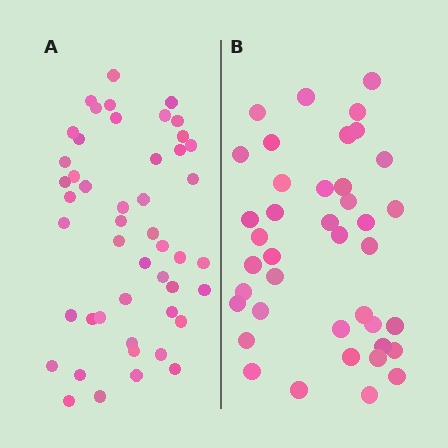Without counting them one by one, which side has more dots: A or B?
Region A (the left region) has more dots.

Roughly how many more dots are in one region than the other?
Region A has roughly 8 or so more dots than region B.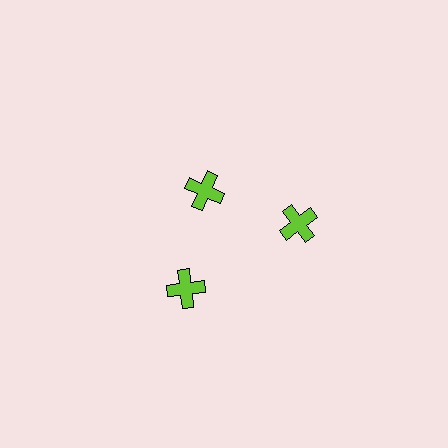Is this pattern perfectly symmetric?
No. The 3 lime crosses are arranged in a ring, but one element near the 11 o'clock position is pulled inward toward the center, breaking the 3-fold rotational symmetry.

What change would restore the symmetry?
The symmetry would be restored by moving it outward, back onto the ring so that all 3 crosses sit at equal angles and equal distance from the center.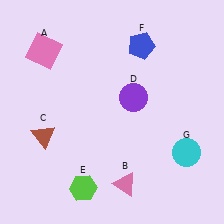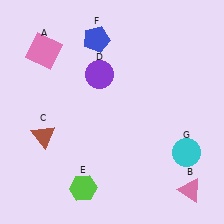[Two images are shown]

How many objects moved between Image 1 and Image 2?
3 objects moved between the two images.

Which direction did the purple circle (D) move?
The purple circle (D) moved left.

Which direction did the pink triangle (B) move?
The pink triangle (B) moved right.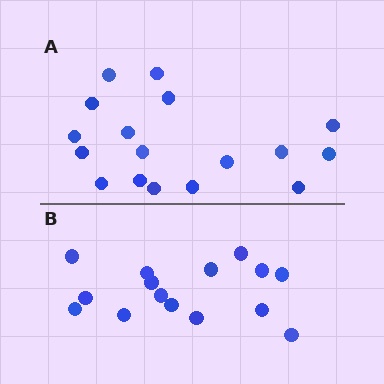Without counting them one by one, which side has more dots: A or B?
Region A (the top region) has more dots.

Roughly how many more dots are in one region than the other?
Region A has just a few more — roughly 2 or 3 more dots than region B.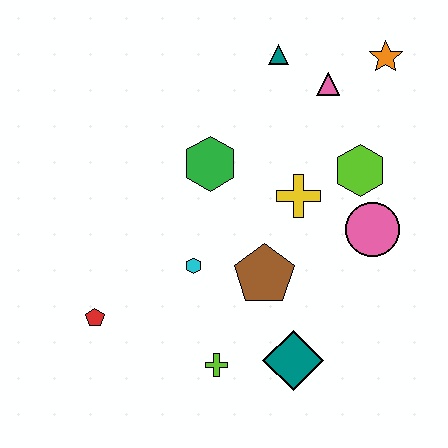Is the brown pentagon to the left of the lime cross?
No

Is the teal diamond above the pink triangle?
No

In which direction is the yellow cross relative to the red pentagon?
The yellow cross is to the right of the red pentagon.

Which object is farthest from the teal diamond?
The orange star is farthest from the teal diamond.